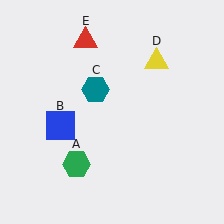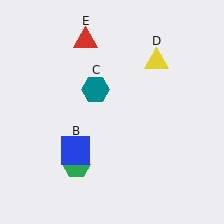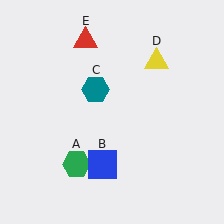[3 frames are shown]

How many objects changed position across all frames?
1 object changed position: blue square (object B).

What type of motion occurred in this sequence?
The blue square (object B) rotated counterclockwise around the center of the scene.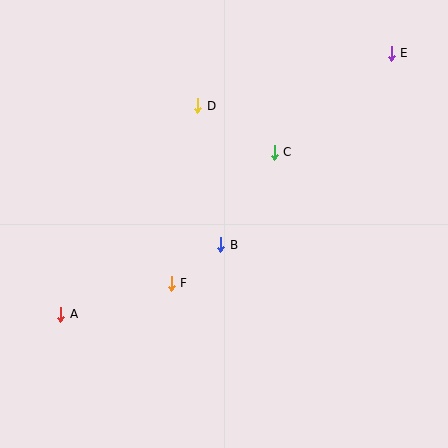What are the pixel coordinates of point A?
Point A is at (61, 314).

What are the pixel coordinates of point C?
Point C is at (274, 152).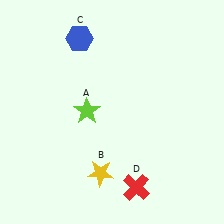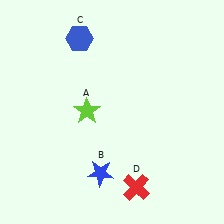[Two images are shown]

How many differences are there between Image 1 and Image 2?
There is 1 difference between the two images.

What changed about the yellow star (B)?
In Image 1, B is yellow. In Image 2, it changed to blue.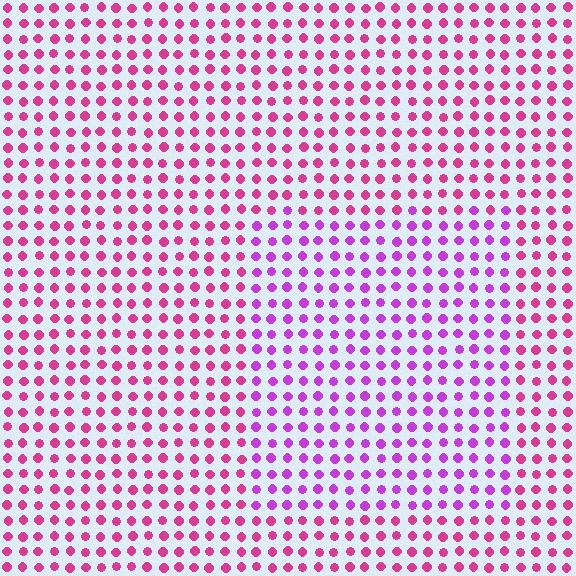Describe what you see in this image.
The image is filled with small magenta elements in a uniform arrangement. A rectangle-shaped region is visible where the elements are tinted to a slightly different hue, forming a subtle color boundary.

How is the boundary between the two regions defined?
The boundary is defined purely by a slight shift in hue (about 33 degrees). Spacing, size, and orientation are identical on both sides.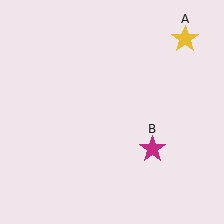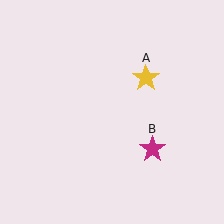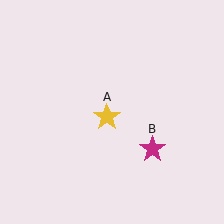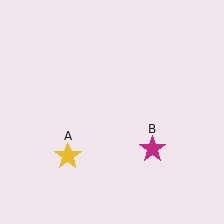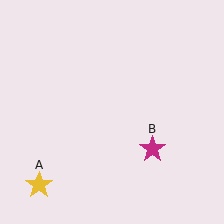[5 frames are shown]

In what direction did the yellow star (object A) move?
The yellow star (object A) moved down and to the left.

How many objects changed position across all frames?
1 object changed position: yellow star (object A).